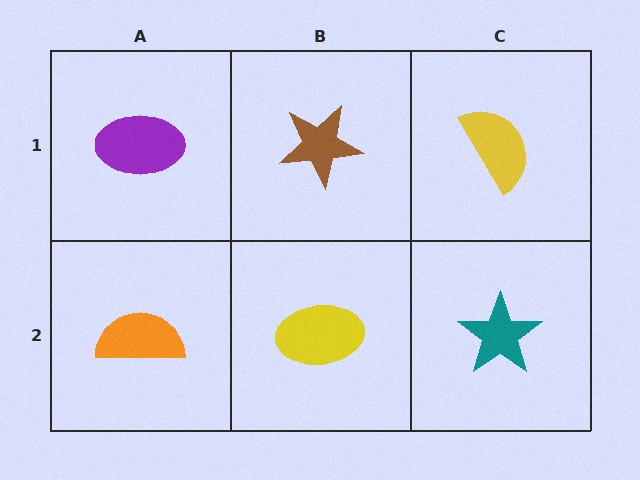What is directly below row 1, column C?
A teal star.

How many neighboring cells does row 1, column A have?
2.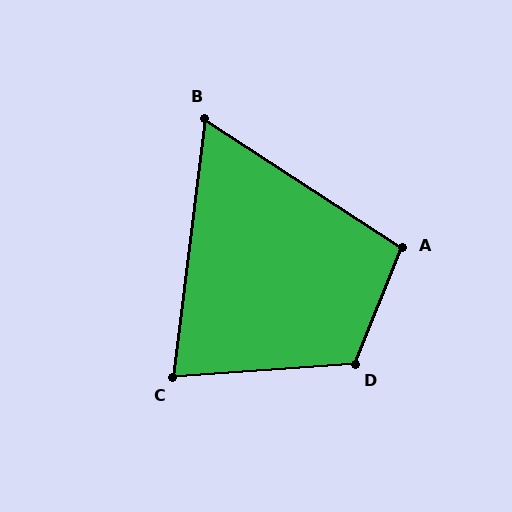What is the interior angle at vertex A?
Approximately 101 degrees (obtuse).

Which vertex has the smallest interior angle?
B, at approximately 64 degrees.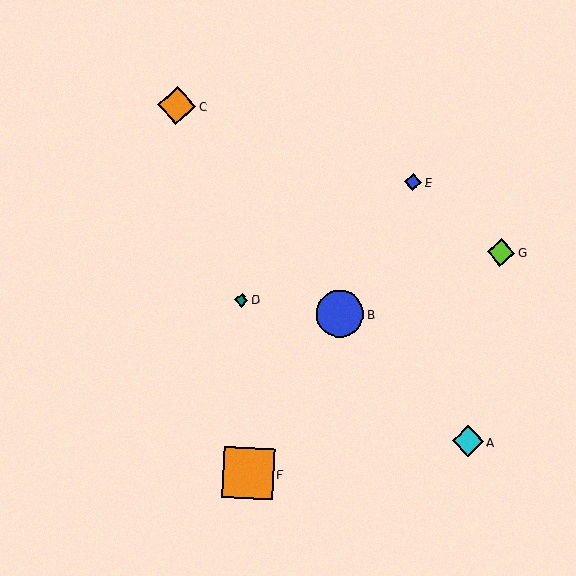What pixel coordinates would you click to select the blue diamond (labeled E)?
Click at (413, 182) to select the blue diamond E.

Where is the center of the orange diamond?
The center of the orange diamond is at (177, 106).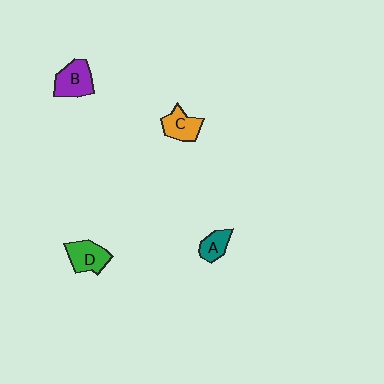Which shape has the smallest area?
Shape A (teal).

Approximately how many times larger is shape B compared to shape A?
Approximately 1.6 times.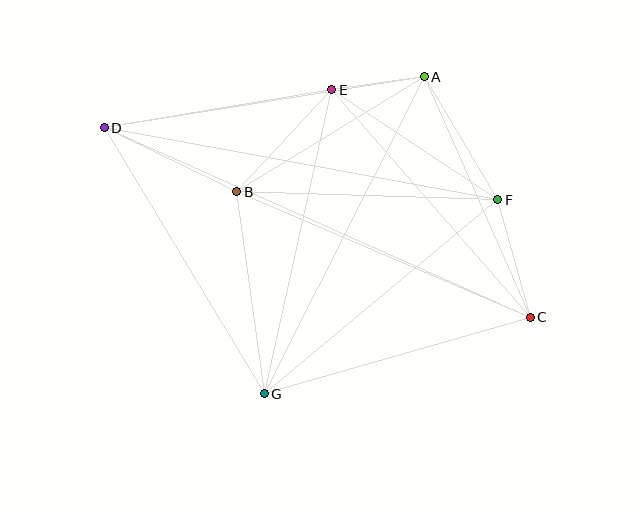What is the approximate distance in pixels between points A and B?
The distance between A and B is approximately 220 pixels.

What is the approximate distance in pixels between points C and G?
The distance between C and G is approximately 277 pixels.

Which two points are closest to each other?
Points A and E are closest to each other.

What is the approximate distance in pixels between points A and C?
The distance between A and C is approximately 263 pixels.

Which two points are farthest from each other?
Points C and D are farthest from each other.